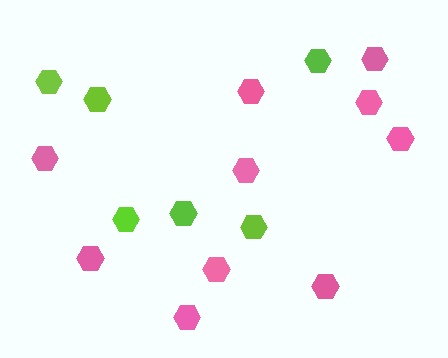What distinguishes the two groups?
There are 2 groups: one group of pink hexagons (10) and one group of lime hexagons (6).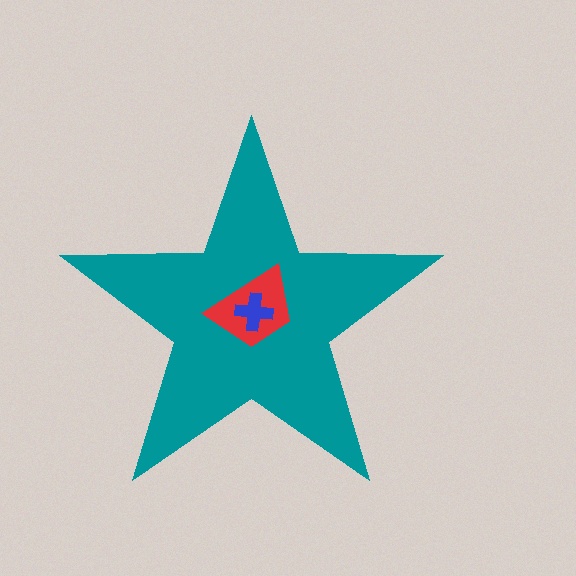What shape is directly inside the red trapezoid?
The blue cross.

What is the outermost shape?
The teal star.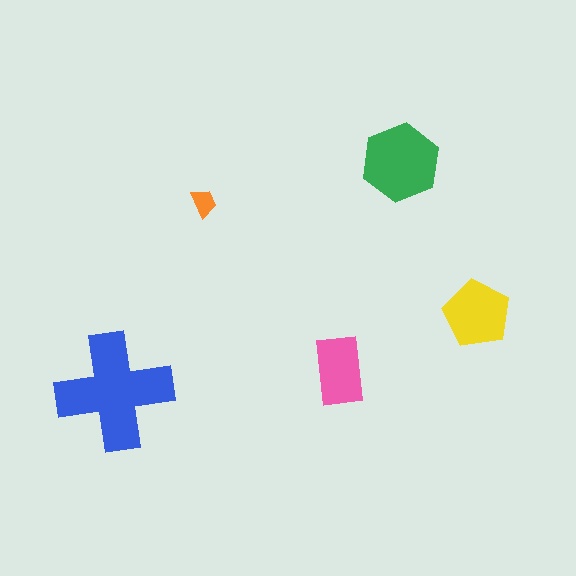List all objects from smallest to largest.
The orange trapezoid, the pink rectangle, the yellow pentagon, the green hexagon, the blue cross.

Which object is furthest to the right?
The yellow pentagon is rightmost.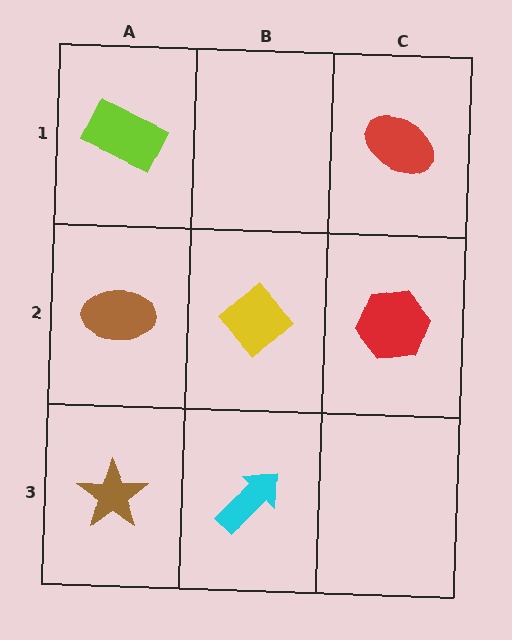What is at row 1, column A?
A lime rectangle.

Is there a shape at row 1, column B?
No, that cell is empty.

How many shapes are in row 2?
3 shapes.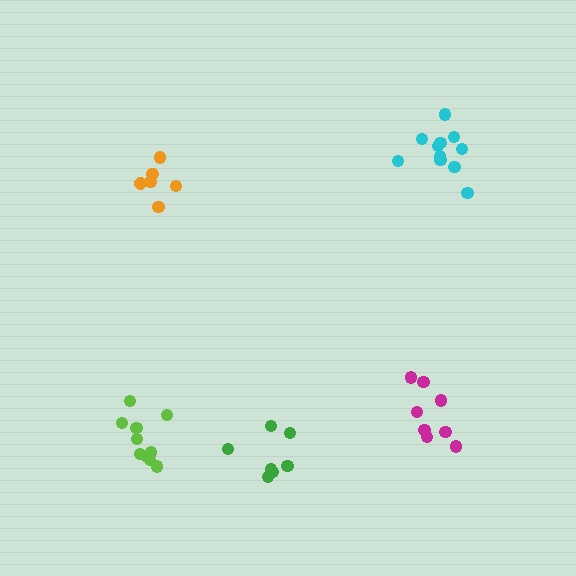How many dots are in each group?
Group 1: 8 dots, Group 2: 10 dots, Group 3: 6 dots, Group 4: 11 dots, Group 5: 8 dots (43 total).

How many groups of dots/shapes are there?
There are 5 groups.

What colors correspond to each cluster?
The clusters are colored: green, lime, orange, cyan, magenta.